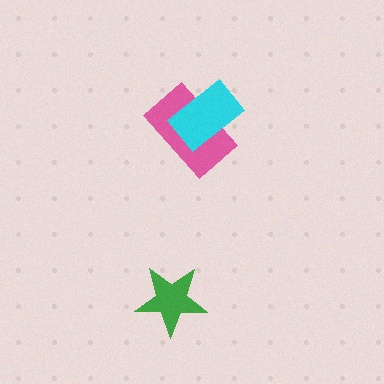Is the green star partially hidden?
No, no other shape covers it.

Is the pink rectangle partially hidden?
Yes, it is partially covered by another shape.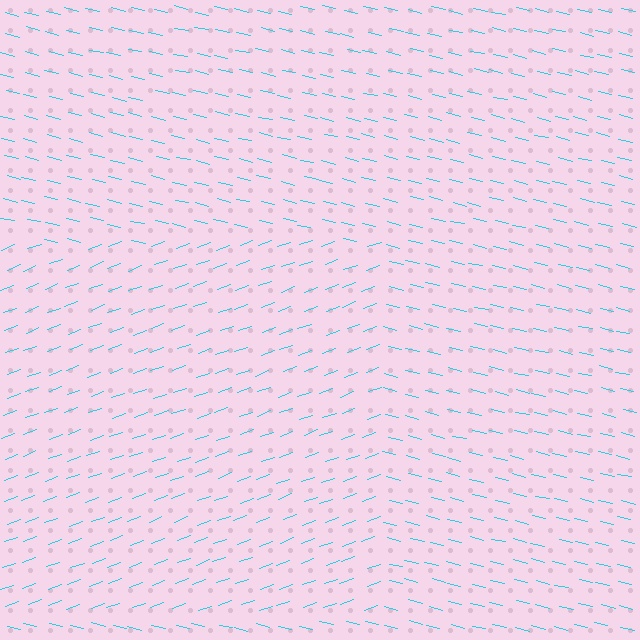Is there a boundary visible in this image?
Yes, there is a texture boundary formed by a change in line orientation.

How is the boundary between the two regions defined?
The boundary is defined purely by a change in line orientation (approximately 34 degrees difference). All lines are the same color and thickness.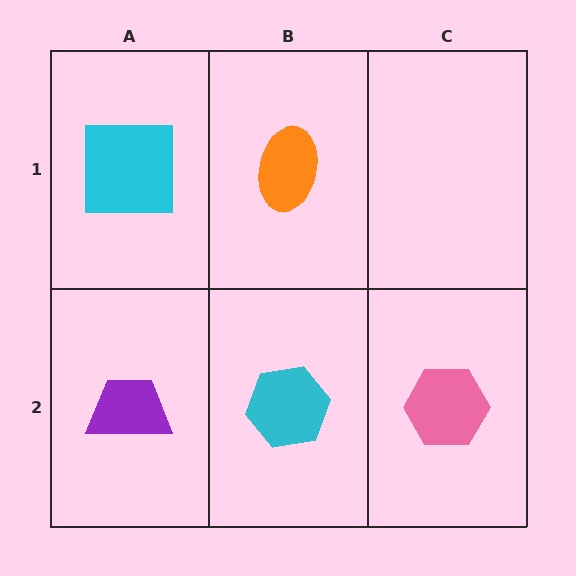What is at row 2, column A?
A purple trapezoid.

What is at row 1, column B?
An orange ellipse.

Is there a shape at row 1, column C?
No, that cell is empty.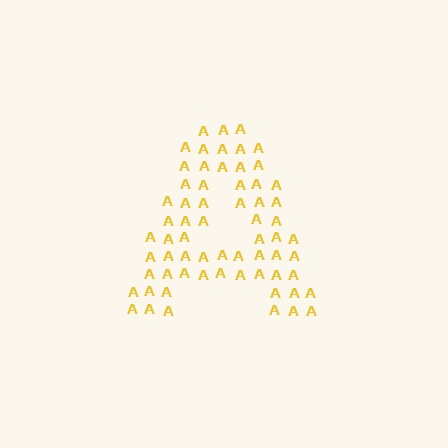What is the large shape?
The large shape is the letter A.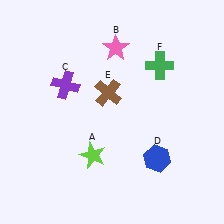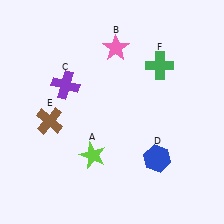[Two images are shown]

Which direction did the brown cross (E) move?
The brown cross (E) moved left.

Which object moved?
The brown cross (E) moved left.